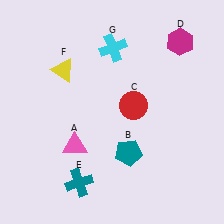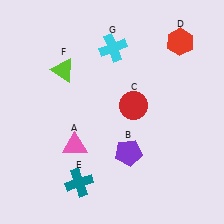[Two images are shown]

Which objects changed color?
B changed from teal to purple. D changed from magenta to red. F changed from yellow to lime.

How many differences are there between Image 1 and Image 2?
There are 3 differences between the two images.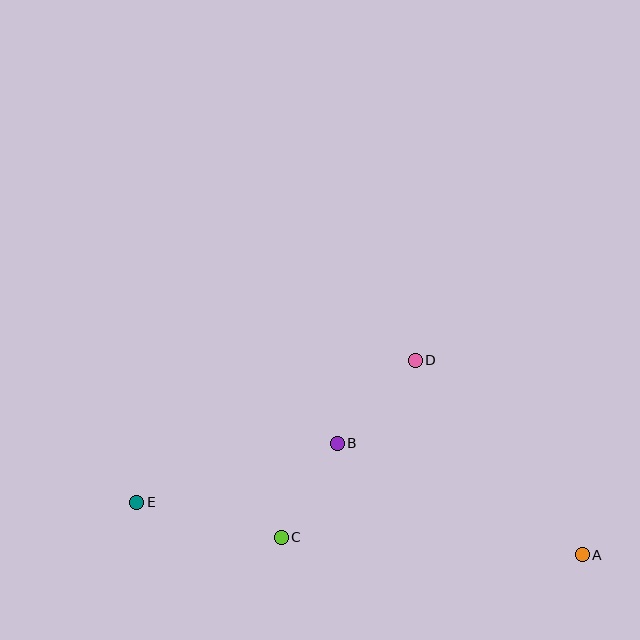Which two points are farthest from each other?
Points A and E are farthest from each other.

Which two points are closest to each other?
Points B and C are closest to each other.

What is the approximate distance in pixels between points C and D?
The distance between C and D is approximately 222 pixels.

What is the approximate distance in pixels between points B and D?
The distance between B and D is approximately 114 pixels.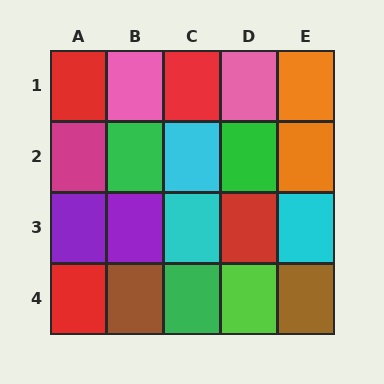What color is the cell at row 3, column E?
Cyan.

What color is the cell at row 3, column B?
Purple.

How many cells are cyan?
3 cells are cyan.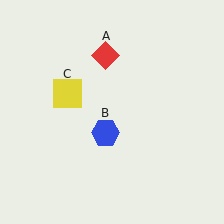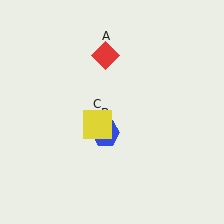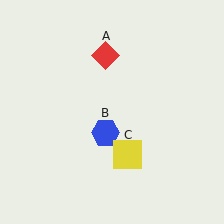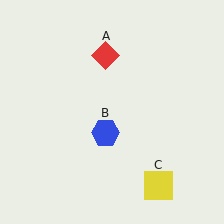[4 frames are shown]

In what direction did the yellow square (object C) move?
The yellow square (object C) moved down and to the right.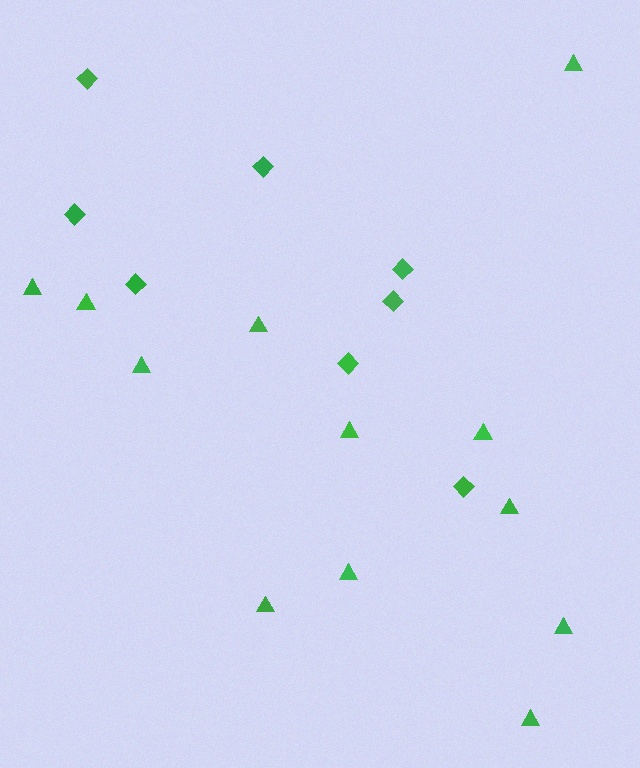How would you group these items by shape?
There are 2 groups: one group of triangles (12) and one group of diamonds (8).